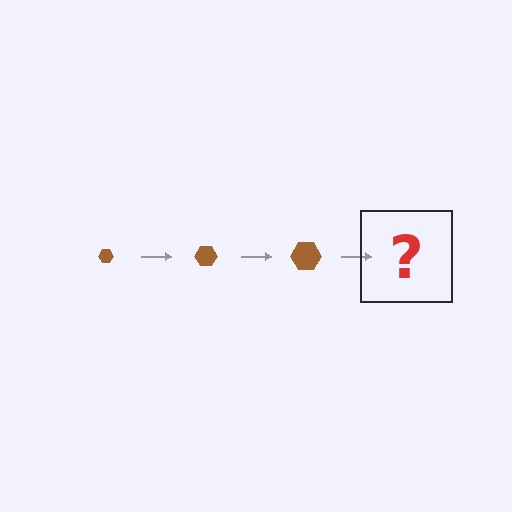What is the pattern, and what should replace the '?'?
The pattern is that the hexagon gets progressively larger each step. The '?' should be a brown hexagon, larger than the previous one.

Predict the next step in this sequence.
The next step is a brown hexagon, larger than the previous one.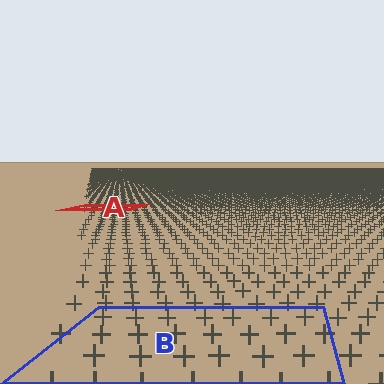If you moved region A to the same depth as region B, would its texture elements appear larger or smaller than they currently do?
They would appear larger. At a closer depth, the same texture elements are projected at a bigger on-screen size.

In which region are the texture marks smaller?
The texture marks are smaller in region A, because it is farther away.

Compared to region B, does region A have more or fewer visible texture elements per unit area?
Region A has more texture elements per unit area — they are packed more densely because it is farther away.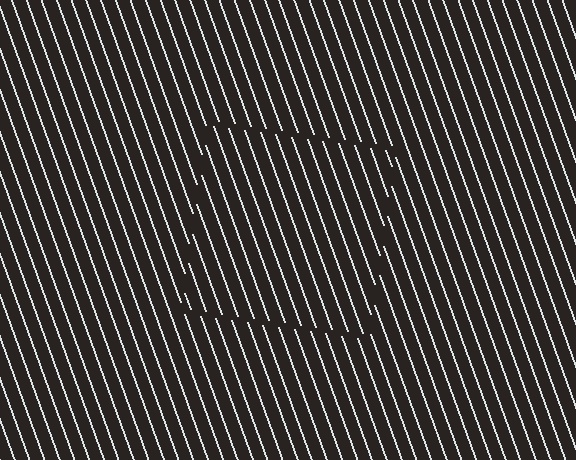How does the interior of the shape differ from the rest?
The interior of the shape contains the same grating, shifted by half a period — the contour is defined by the phase discontinuity where line-ends from the inner and outer gratings abut.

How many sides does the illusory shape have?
4 sides — the line-ends trace a square.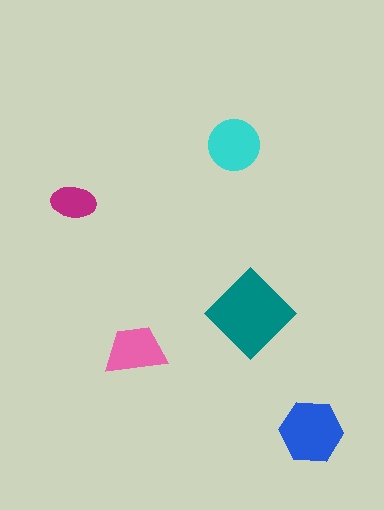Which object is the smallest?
The magenta ellipse.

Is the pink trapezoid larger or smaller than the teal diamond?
Smaller.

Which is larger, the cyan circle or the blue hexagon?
The blue hexagon.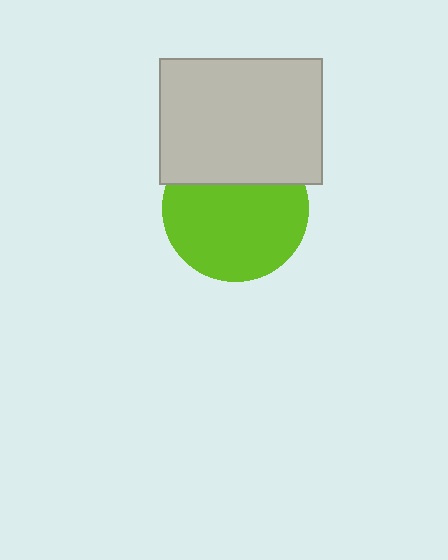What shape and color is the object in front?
The object in front is a light gray rectangle.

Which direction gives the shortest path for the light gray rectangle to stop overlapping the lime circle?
Moving up gives the shortest separation.